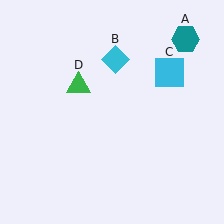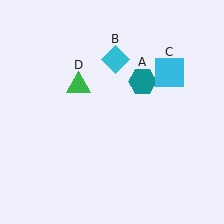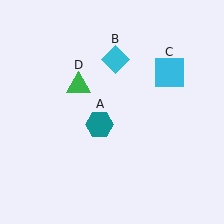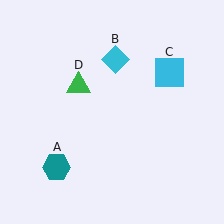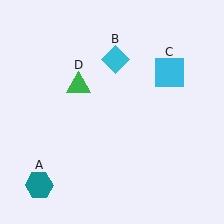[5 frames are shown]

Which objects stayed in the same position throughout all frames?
Cyan diamond (object B) and cyan square (object C) and green triangle (object D) remained stationary.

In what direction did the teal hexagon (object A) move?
The teal hexagon (object A) moved down and to the left.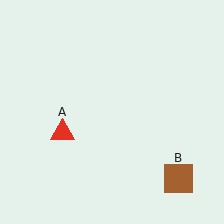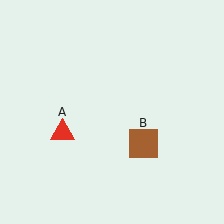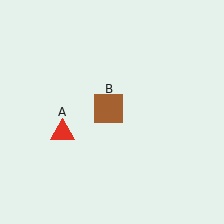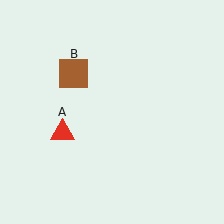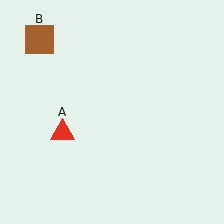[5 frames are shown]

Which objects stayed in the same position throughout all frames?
Red triangle (object A) remained stationary.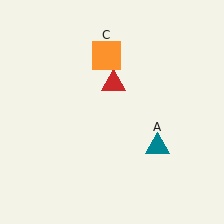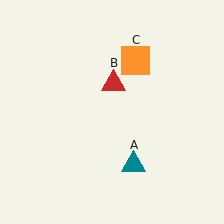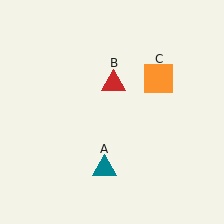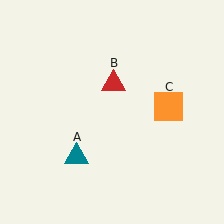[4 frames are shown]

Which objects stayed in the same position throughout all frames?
Red triangle (object B) remained stationary.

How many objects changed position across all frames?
2 objects changed position: teal triangle (object A), orange square (object C).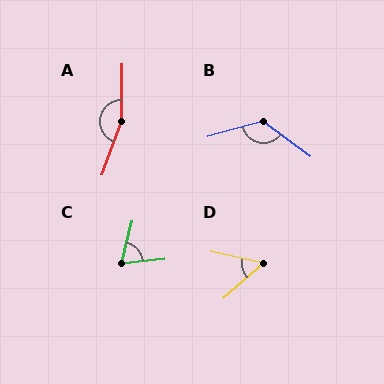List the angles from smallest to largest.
D (54°), C (71°), B (127°), A (160°).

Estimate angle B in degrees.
Approximately 127 degrees.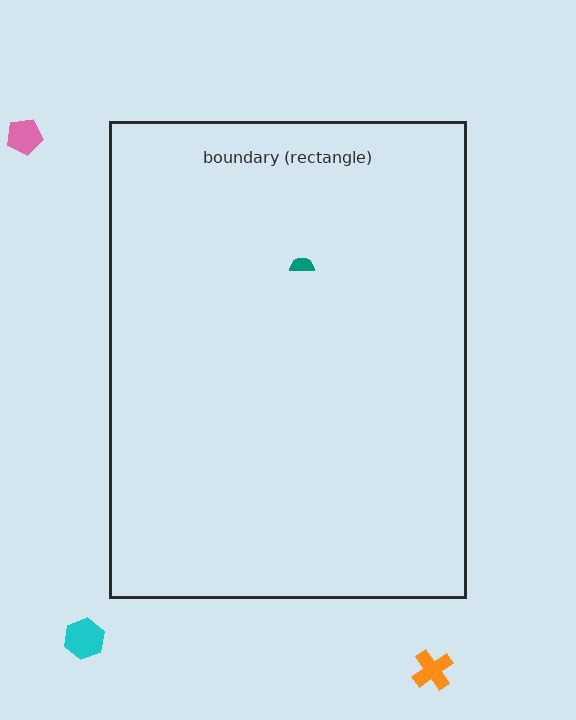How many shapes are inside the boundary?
1 inside, 3 outside.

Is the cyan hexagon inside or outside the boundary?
Outside.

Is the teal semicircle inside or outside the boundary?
Inside.